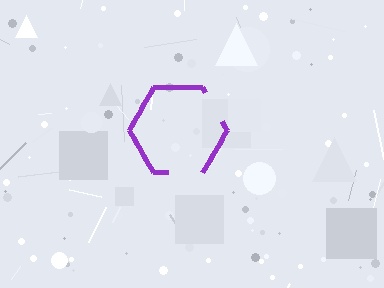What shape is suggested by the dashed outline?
The dashed outline suggests a hexagon.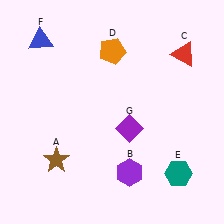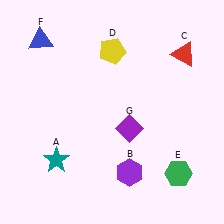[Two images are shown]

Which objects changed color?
A changed from brown to teal. D changed from orange to yellow. E changed from teal to green.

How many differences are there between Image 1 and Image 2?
There are 3 differences between the two images.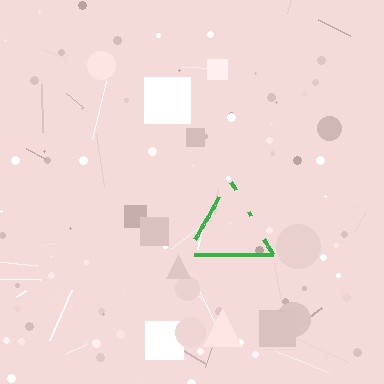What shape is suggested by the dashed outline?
The dashed outline suggests a triangle.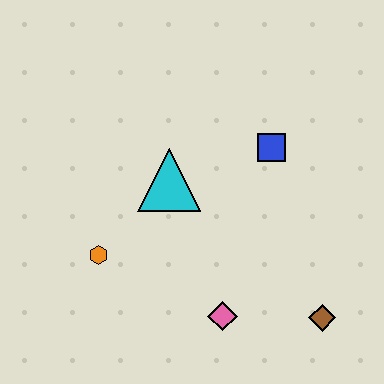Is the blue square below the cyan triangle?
No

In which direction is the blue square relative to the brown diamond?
The blue square is above the brown diamond.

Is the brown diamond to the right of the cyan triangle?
Yes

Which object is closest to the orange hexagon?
The cyan triangle is closest to the orange hexagon.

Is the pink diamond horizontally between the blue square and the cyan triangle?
Yes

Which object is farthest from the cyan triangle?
The brown diamond is farthest from the cyan triangle.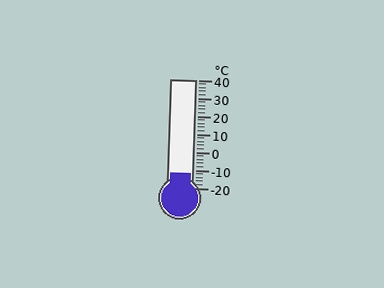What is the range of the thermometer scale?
The thermometer scale ranges from -20°C to 40°C.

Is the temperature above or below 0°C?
The temperature is below 0°C.